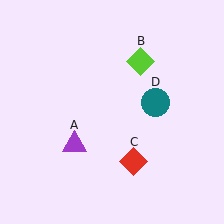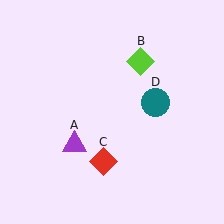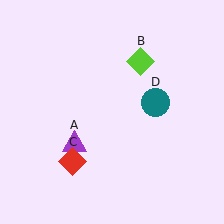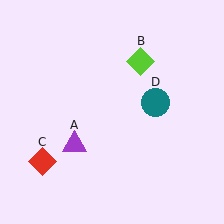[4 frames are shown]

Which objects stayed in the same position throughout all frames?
Purple triangle (object A) and lime diamond (object B) and teal circle (object D) remained stationary.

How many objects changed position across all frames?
1 object changed position: red diamond (object C).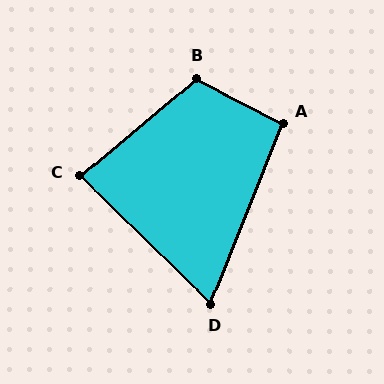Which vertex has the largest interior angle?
B, at approximately 112 degrees.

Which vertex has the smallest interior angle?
D, at approximately 68 degrees.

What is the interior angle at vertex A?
Approximately 96 degrees (obtuse).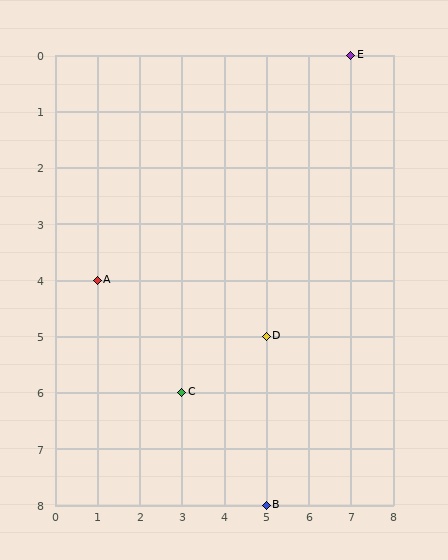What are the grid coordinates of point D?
Point D is at grid coordinates (5, 5).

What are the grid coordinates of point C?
Point C is at grid coordinates (3, 6).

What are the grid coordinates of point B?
Point B is at grid coordinates (5, 8).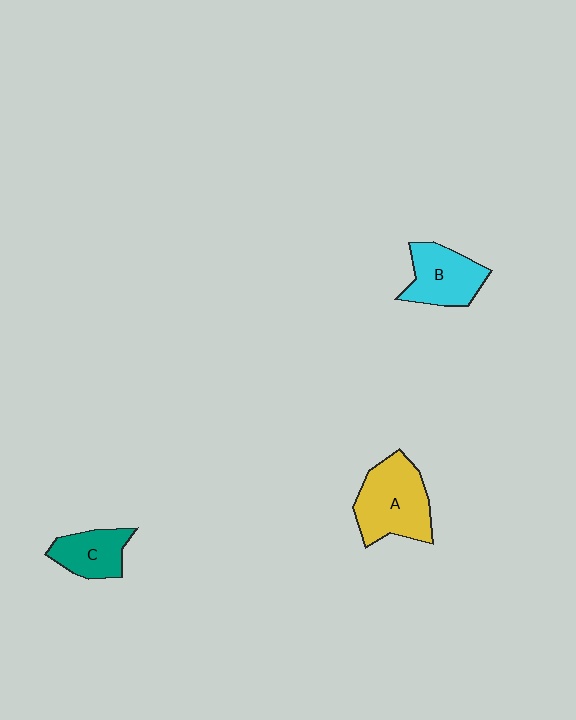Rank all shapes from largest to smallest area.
From largest to smallest: A (yellow), B (cyan), C (teal).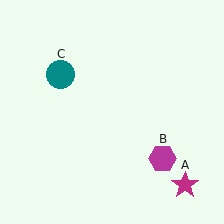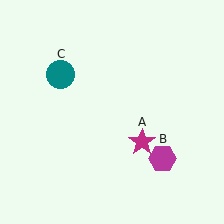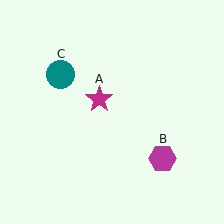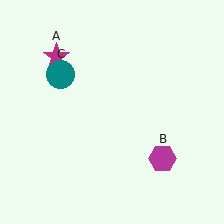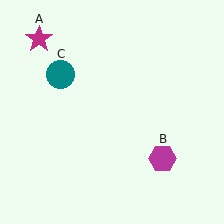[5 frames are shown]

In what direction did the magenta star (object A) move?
The magenta star (object A) moved up and to the left.